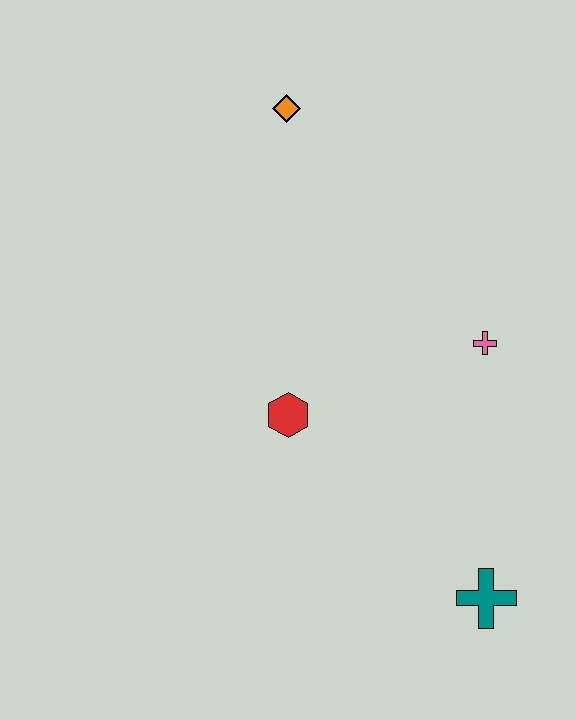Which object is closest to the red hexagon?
The pink cross is closest to the red hexagon.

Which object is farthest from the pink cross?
The orange diamond is farthest from the pink cross.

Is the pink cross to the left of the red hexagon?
No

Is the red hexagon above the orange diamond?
No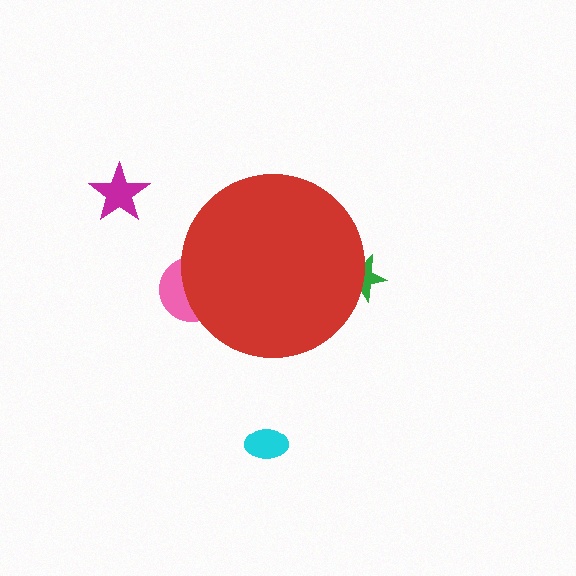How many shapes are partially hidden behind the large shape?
2 shapes are partially hidden.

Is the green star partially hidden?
Yes, the green star is partially hidden behind the red circle.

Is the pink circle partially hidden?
Yes, the pink circle is partially hidden behind the red circle.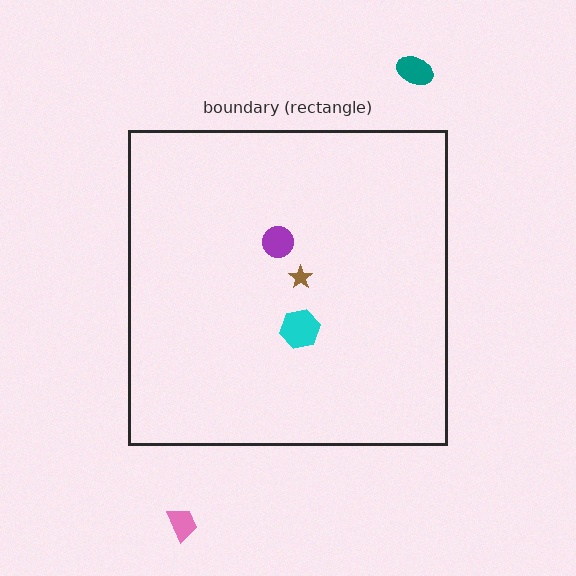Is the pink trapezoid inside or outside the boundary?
Outside.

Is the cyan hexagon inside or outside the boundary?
Inside.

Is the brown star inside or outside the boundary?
Inside.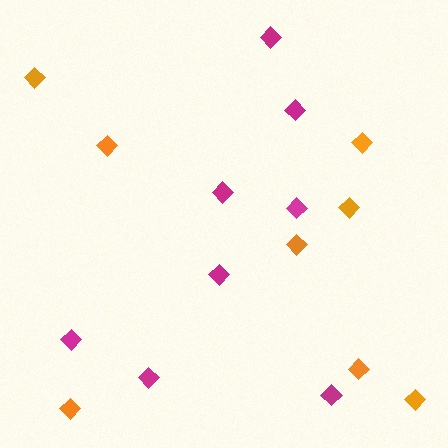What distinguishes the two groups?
There are 2 groups: one group of orange diamonds (8) and one group of magenta diamonds (8).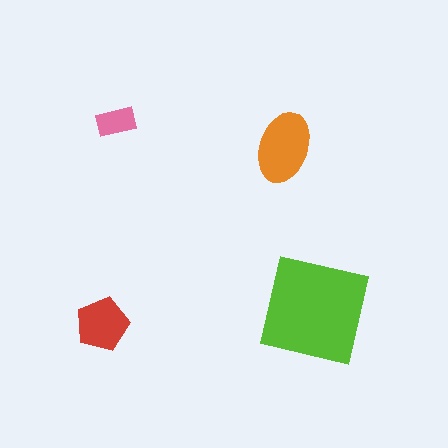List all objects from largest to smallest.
The lime square, the orange ellipse, the red pentagon, the pink rectangle.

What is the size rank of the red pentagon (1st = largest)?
3rd.